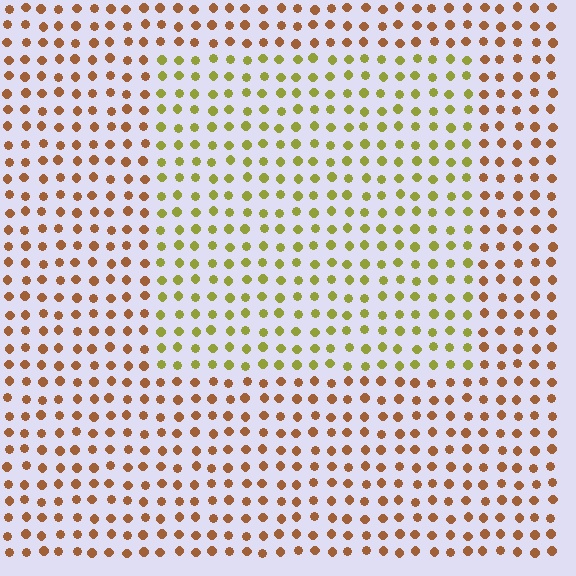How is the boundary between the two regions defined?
The boundary is defined purely by a slight shift in hue (about 45 degrees). Spacing, size, and orientation are identical on both sides.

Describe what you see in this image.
The image is filled with small brown elements in a uniform arrangement. A rectangle-shaped region is visible where the elements are tinted to a slightly different hue, forming a subtle color boundary.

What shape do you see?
I see a rectangle.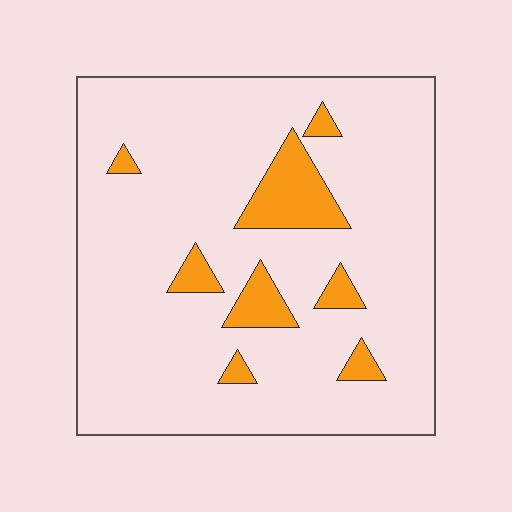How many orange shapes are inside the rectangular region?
8.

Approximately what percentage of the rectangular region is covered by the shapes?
Approximately 10%.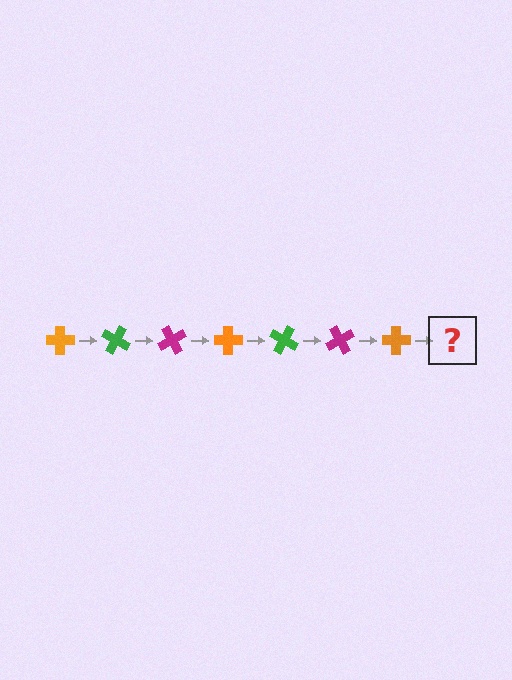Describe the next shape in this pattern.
It should be a green cross, rotated 210 degrees from the start.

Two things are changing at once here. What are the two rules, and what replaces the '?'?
The two rules are that it rotates 30 degrees each step and the color cycles through orange, green, and magenta. The '?' should be a green cross, rotated 210 degrees from the start.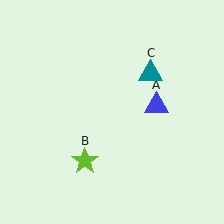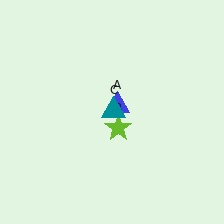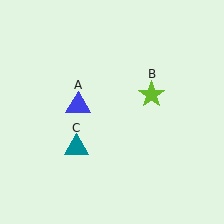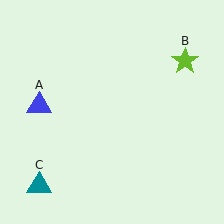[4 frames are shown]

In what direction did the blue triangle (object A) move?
The blue triangle (object A) moved left.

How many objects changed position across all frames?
3 objects changed position: blue triangle (object A), lime star (object B), teal triangle (object C).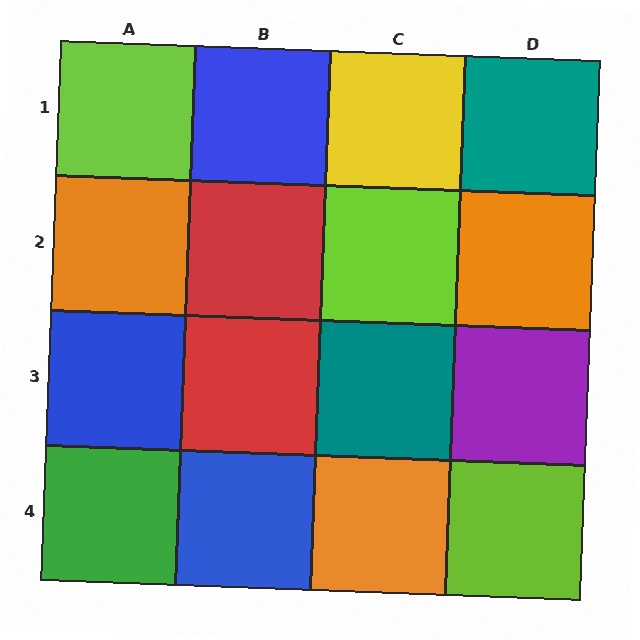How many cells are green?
1 cell is green.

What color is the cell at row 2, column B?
Red.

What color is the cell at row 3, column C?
Teal.